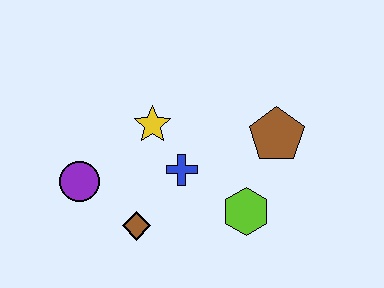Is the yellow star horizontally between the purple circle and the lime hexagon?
Yes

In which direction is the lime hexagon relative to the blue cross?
The lime hexagon is to the right of the blue cross.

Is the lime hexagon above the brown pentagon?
No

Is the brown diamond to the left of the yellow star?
Yes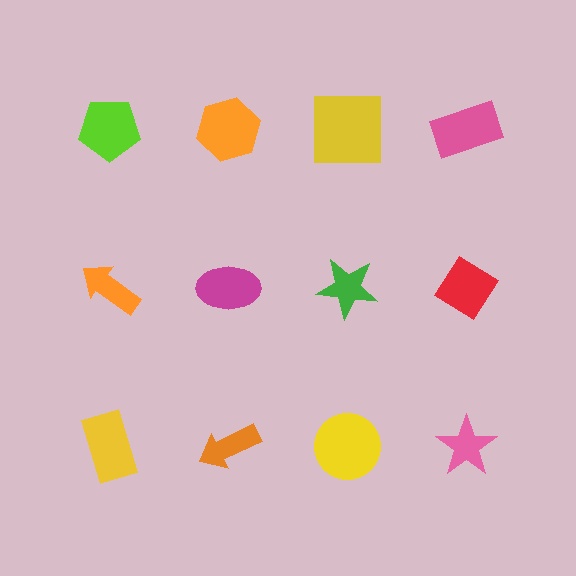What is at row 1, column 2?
An orange hexagon.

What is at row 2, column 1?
An orange arrow.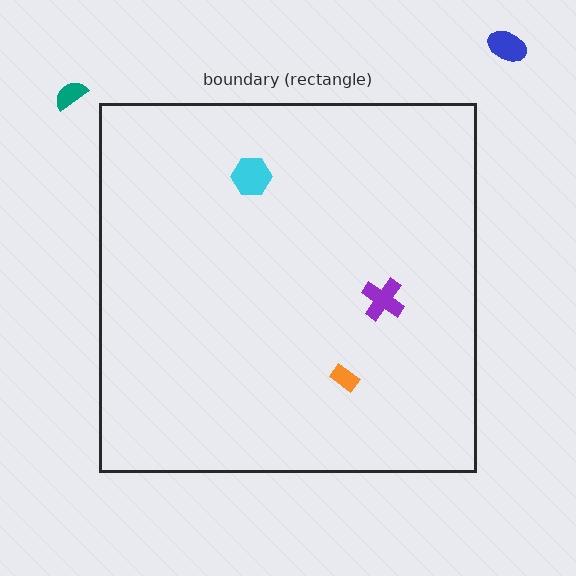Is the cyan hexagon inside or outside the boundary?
Inside.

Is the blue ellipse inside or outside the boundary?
Outside.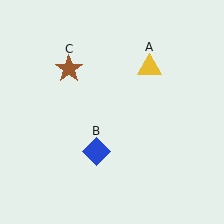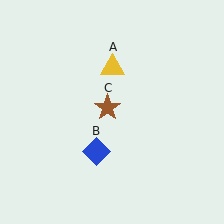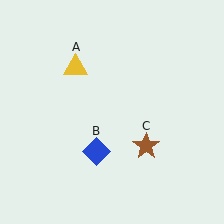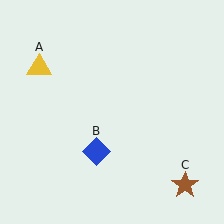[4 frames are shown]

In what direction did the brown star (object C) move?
The brown star (object C) moved down and to the right.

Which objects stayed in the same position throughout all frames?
Blue diamond (object B) remained stationary.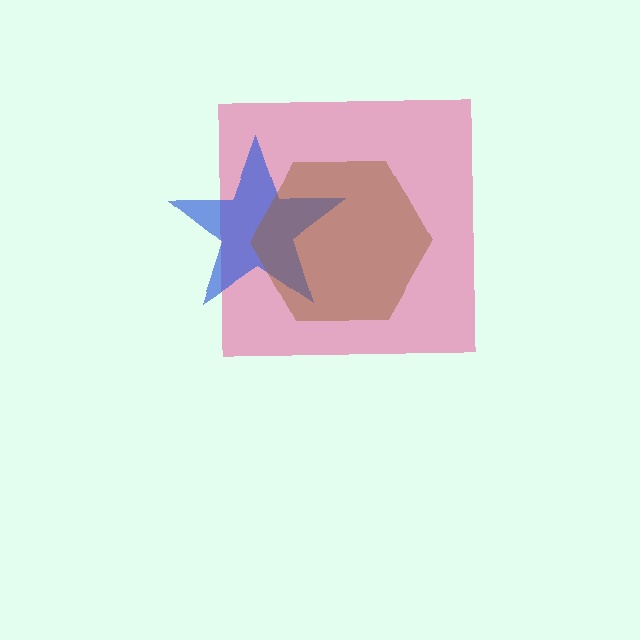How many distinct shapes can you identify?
There are 3 distinct shapes: a pink square, a blue star, a brown hexagon.